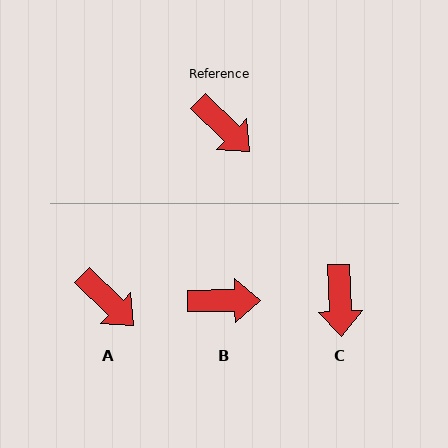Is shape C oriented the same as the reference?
No, it is off by about 43 degrees.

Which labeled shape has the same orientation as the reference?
A.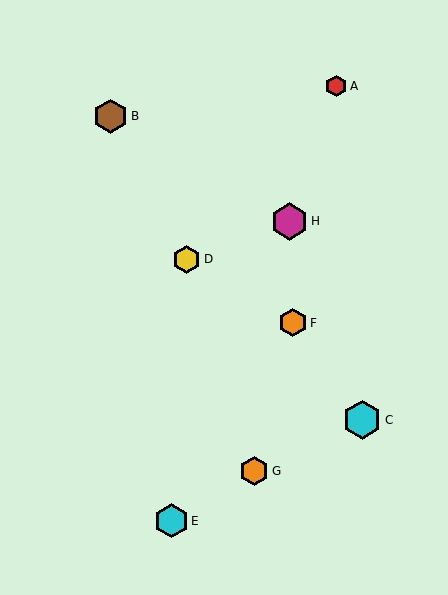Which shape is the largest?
The cyan hexagon (labeled C) is the largest.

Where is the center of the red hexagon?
The center of the red hexagon is at (336, 86).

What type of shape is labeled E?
Shape E is a cyan hexagon.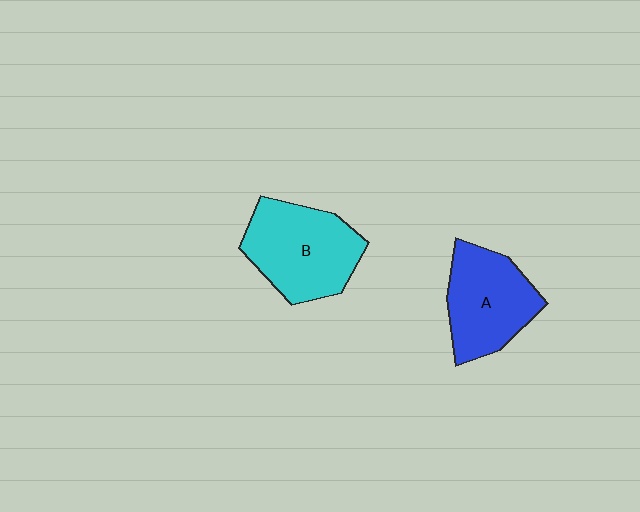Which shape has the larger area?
Shape B (cyan).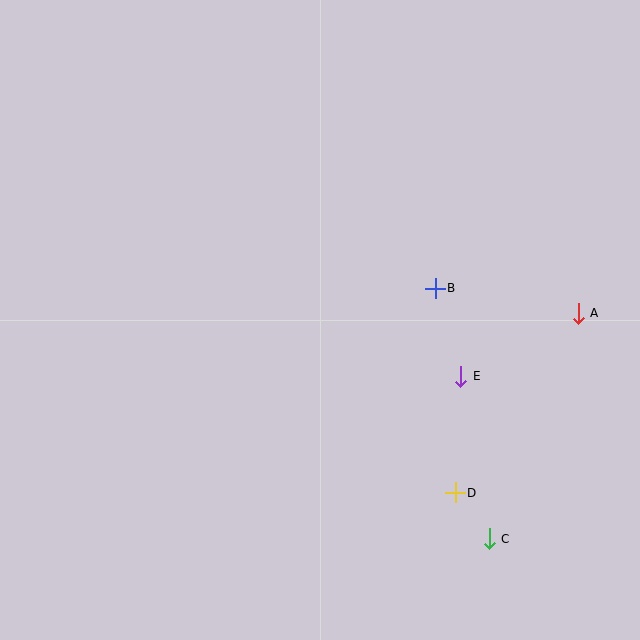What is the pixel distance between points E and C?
The distance between E and C is 165 pixels.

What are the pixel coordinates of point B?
Point B is at (435, 288).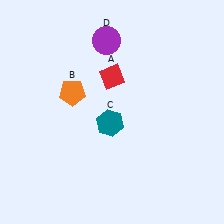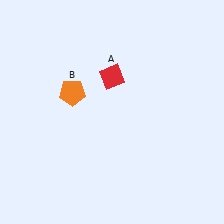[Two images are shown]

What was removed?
The teal hexagon (C), the purple circle (D) were removed in Image 2.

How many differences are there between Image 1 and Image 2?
There are 2 differences between the two images.